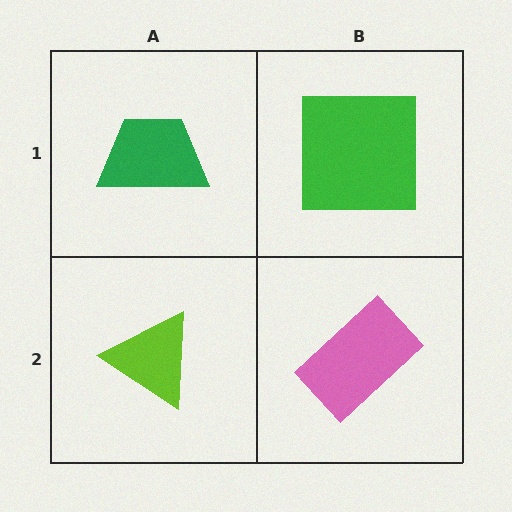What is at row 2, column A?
A lime triangle.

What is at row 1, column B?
A green square.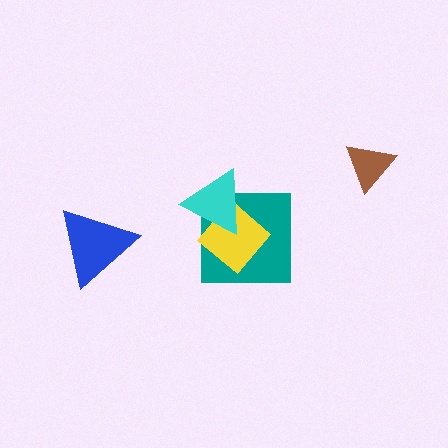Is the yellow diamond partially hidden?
Yes, it is partially covered by another shape.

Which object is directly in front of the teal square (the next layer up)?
The yellow diamond is directly in front of the teal square.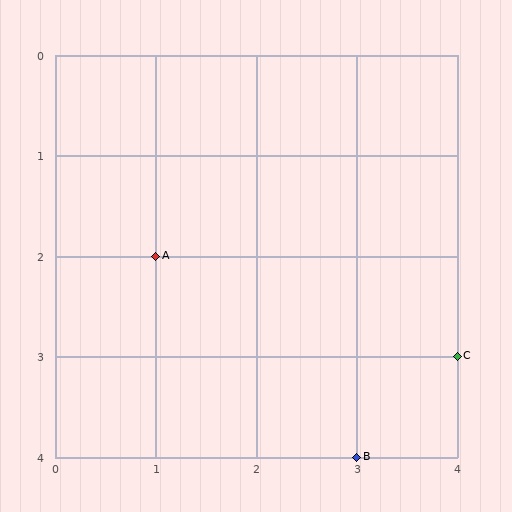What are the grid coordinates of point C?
Point C is at grid coordinates (4, 3).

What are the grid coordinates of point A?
Point A is at grid coordinates (1, 2).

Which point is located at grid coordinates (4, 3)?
Point C is at (4, 3).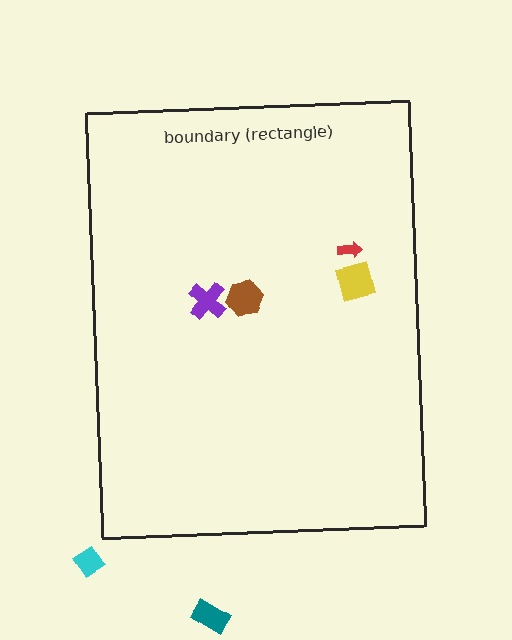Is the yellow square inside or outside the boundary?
Inside.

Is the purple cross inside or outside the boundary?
Inside.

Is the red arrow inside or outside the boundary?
Inside.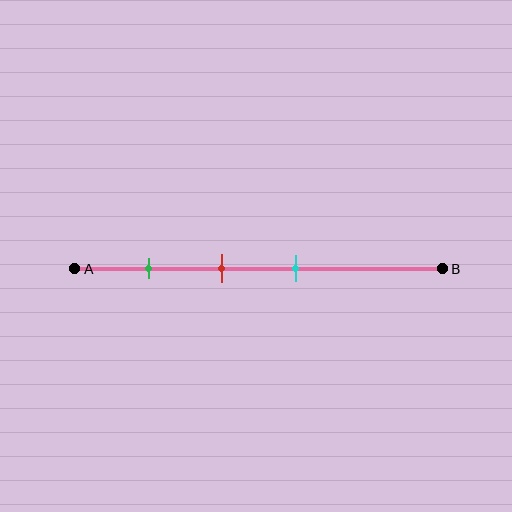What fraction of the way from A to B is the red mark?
The red mark is approximately 40% (0.4) of the way from A to B.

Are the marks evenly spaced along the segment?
Yes, the marks are approximately evenly spaced.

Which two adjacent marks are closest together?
The red and cyan marks are the closest adjacent pair.